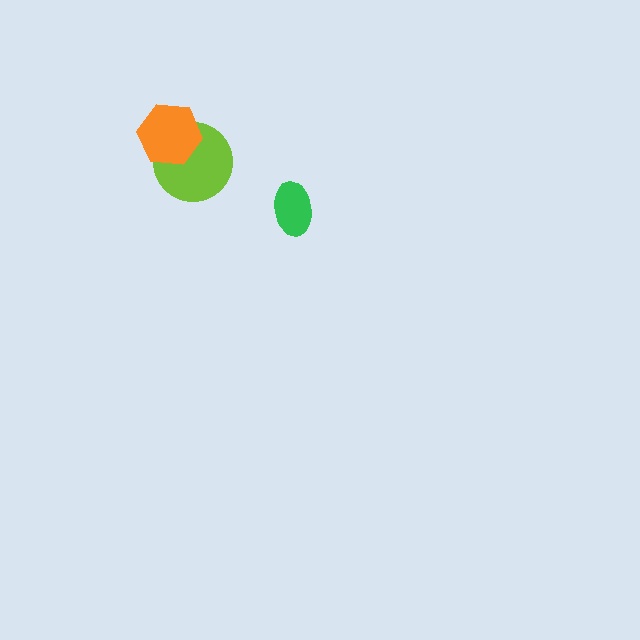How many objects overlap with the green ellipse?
0 objects overlap with the green ellipse.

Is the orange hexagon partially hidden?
No, no other shape covers it.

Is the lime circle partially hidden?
Yes, it is partially covered by another shape.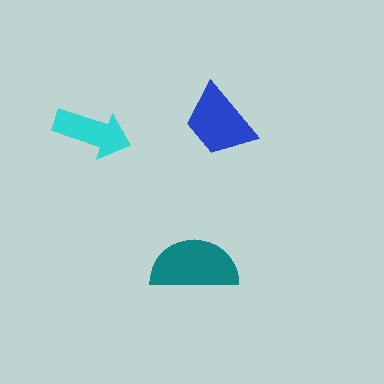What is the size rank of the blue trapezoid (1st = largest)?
2nd.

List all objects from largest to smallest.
The teal semicircle, the blue trapezoid, the cyan arrow.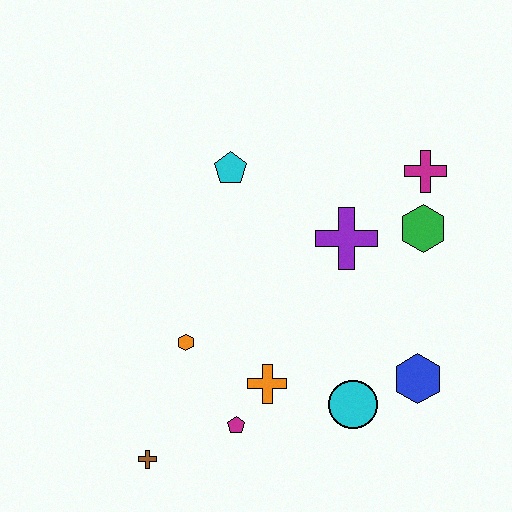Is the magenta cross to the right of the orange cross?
Yes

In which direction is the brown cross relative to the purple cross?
The brown cross is below the purple cross.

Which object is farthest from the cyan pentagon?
The brown cross is farthest from the cyan pentagon.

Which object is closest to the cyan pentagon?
The purple cross is closest to the cyan pentagon.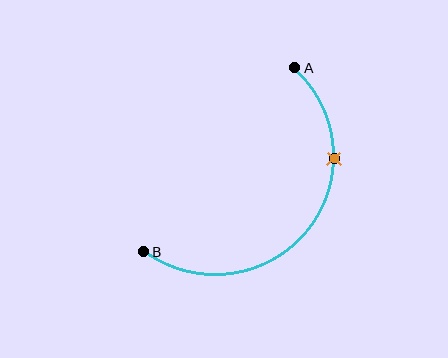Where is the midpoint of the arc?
The arc midpoint is the point on the curve farthest from the straight line joining A and B. It sits below and to the right of that line.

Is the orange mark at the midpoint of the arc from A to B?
No. The orange mark lies on the arc but is closer to endpoint A. The arc midpoint would be at the point on the curve equidistant along the arc from both A and B.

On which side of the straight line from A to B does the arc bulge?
The arc bulges below and to the right of the straight line connecting A and B.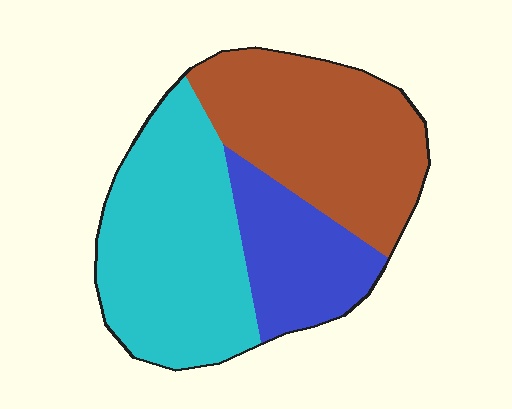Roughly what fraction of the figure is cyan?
Cyan covers 42% of the figure.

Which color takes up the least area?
Blue, at roughly 20%.